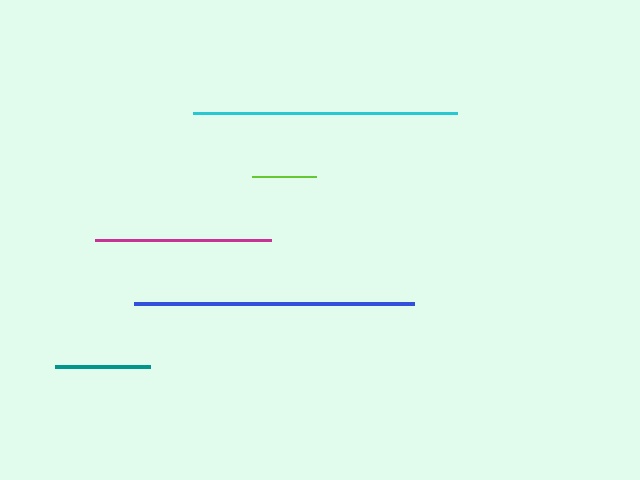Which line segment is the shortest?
The lime line is the shortest at approximately 64 pixels.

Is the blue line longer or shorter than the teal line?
The blue line is longer than the teal line.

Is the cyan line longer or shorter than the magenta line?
The cyan line is longer than the magenta line.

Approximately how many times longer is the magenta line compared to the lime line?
The magenta line is approximately 2.8 times the length of the lime line.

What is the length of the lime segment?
The lime segment is approximately 64 pixels long.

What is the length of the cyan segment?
The cyan segment is approximately 264 pixels long.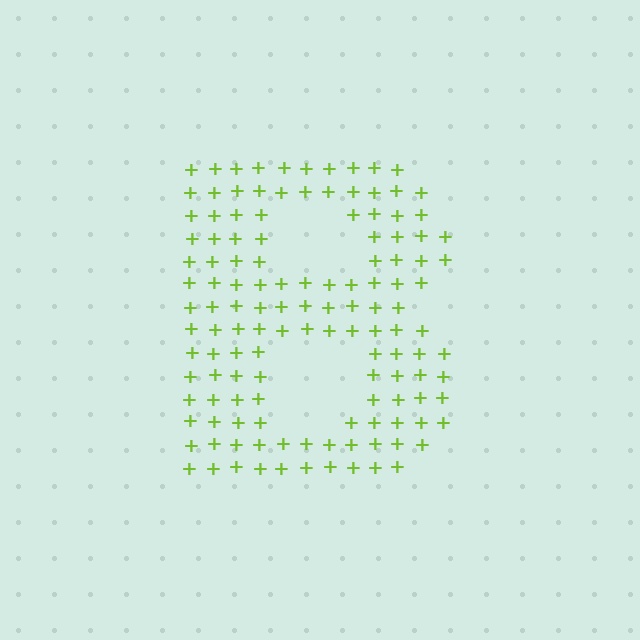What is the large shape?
The large shape is the letter B.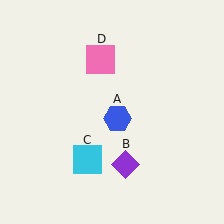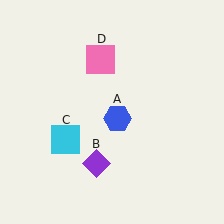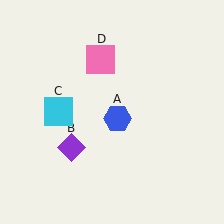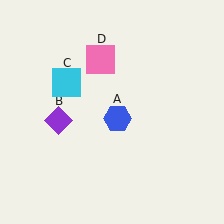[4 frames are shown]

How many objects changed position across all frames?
2 objects changed position: purple diamond (object B), cyan square (object C).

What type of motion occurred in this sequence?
The purple diamond (object B), cyan square (object C) rotated clockwise around the center of the scene.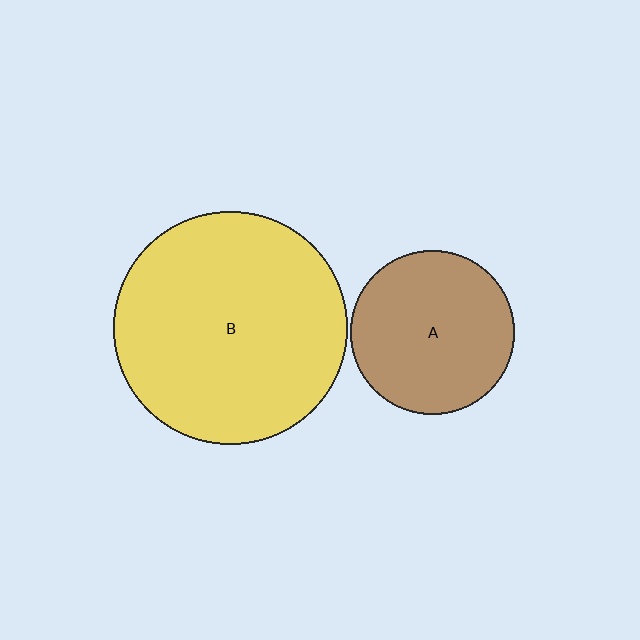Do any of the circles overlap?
No, none of the circles overlap.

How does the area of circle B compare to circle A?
Approximately 2.0 times.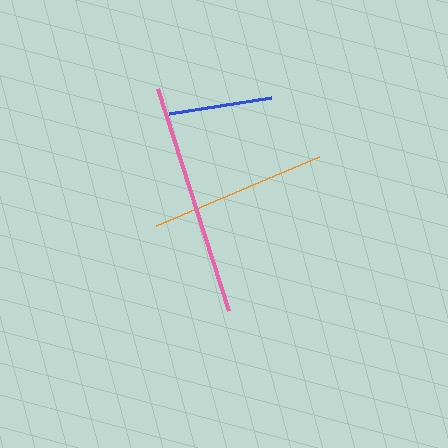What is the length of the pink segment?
The pink segment is approximately 234 pixels long.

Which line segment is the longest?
The pink line is the longest at approximately 234 pixels.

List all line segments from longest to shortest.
From longest to shortest: pink, orange, blue.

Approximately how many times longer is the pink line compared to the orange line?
The pink line is approximately 1.3 times the length of the orange line.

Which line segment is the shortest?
The blue line is the shortest at approximately 103 pixels.